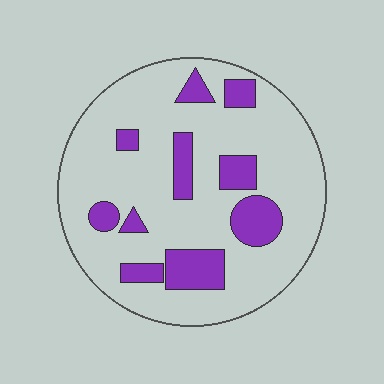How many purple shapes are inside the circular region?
10.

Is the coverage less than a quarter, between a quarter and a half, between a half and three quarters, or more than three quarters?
Less than a quarter.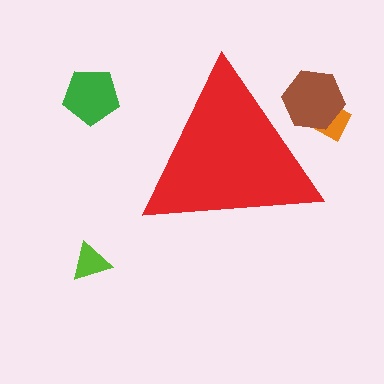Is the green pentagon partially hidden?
No, the green pentagon is fully visible.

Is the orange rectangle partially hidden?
Yes, the orange rectangle is partially hidden behind the red triangle.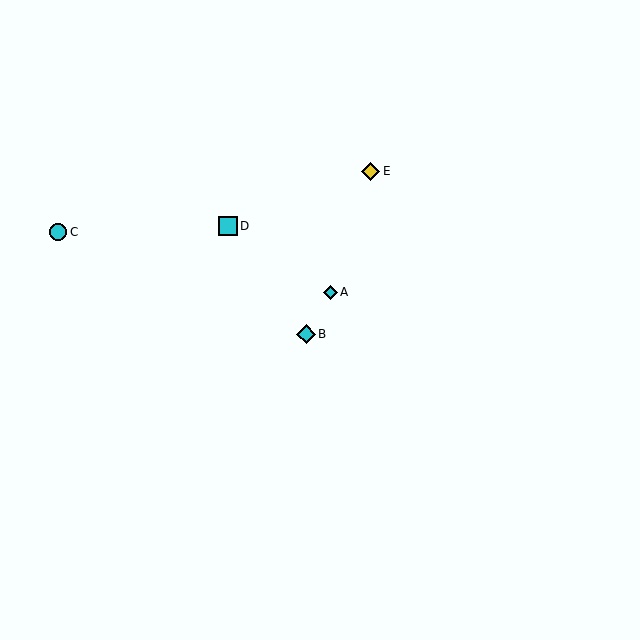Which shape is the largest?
The cyan square (labeled D) is the largest.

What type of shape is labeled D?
Shape D is a cyan square.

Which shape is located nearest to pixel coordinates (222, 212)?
The cyan square (labeled D) at (228, 226) is nearest to that location.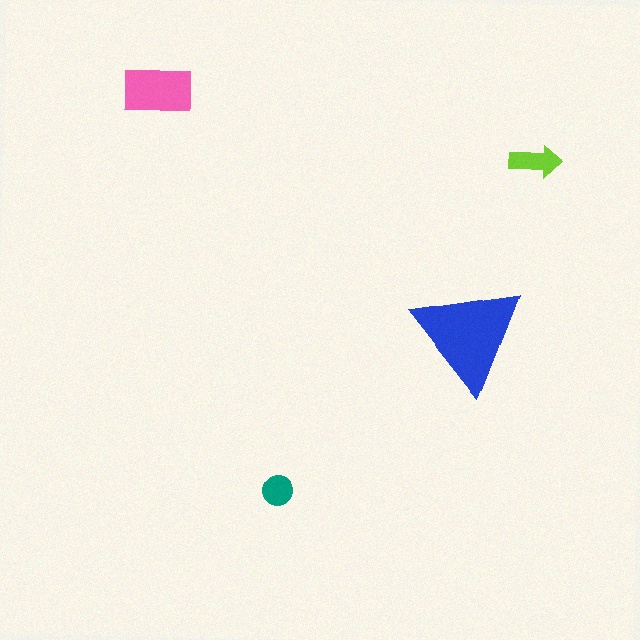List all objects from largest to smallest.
The blue triangle, the pink rectangle, the lime arrow, the teal circle.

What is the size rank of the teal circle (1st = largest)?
4th.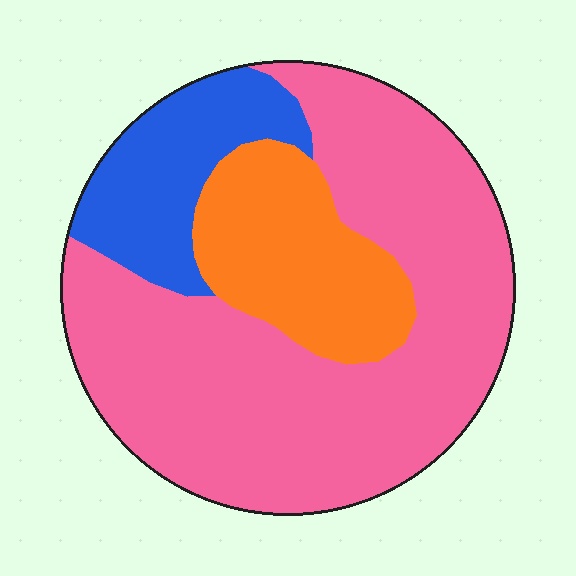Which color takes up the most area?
Pink, at roughly 65%.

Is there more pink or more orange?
Pink.